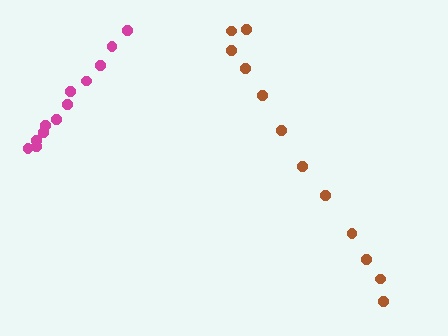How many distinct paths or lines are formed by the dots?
There are 2 distinct paths.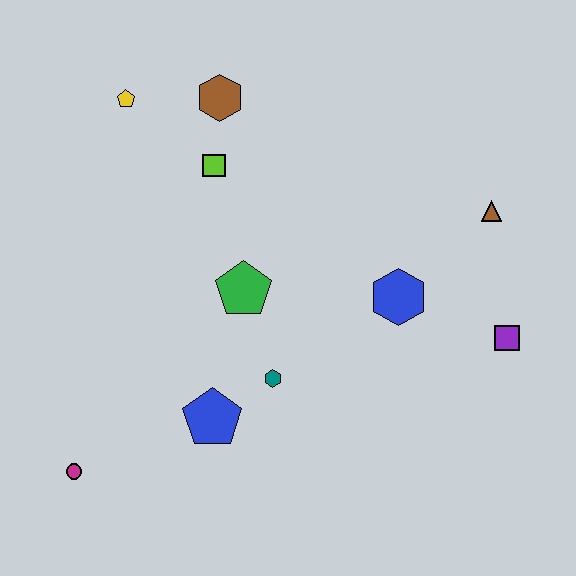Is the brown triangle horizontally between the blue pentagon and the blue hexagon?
No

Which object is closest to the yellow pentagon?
The brown hexagon is closest to the yellow pentagon.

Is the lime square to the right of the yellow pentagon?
Yes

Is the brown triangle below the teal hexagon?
No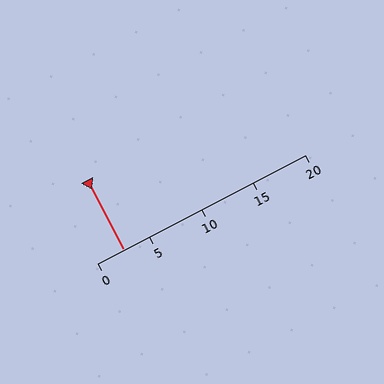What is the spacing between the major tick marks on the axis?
The major ticks are spaced 5 apart.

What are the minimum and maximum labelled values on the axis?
The axis runs from 0 to 20.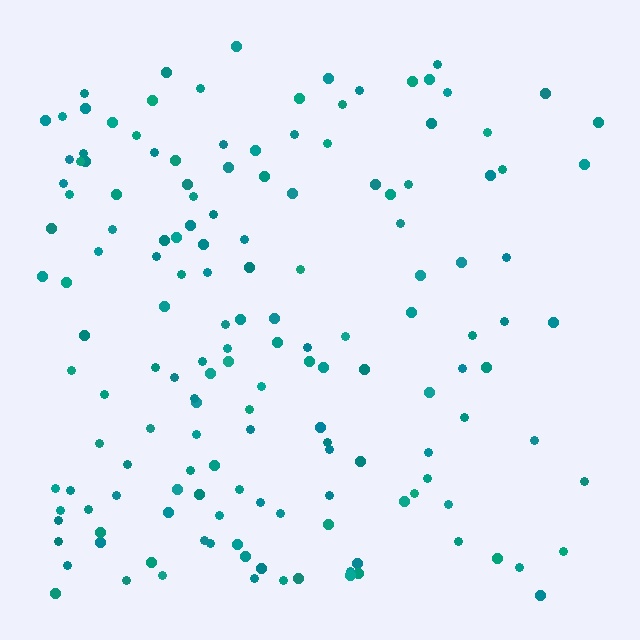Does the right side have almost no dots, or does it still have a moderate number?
Still a moderate number, just noticeably fewer than the left.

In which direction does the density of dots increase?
From right to left, with the left side densest.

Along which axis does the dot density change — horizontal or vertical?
Horizontal.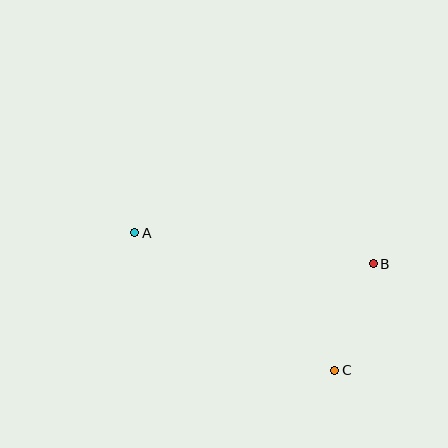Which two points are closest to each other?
Points B and C are closest to each other.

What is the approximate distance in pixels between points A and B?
The distance between A and B is approximately 240 pixels.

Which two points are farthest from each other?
Points A and C are farthest from each other.